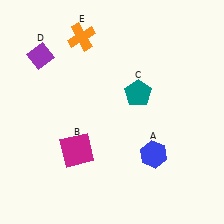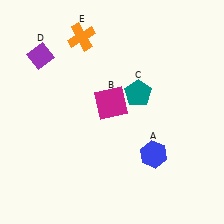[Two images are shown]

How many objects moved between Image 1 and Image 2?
1 object moved between the two images.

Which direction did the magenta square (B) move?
The magenta square (B) moved up.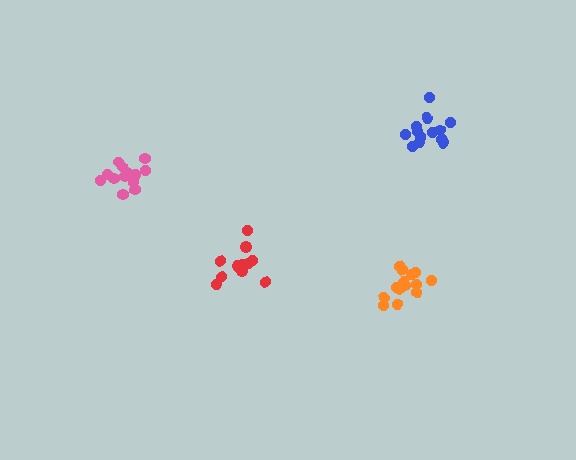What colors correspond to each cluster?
The clusters are colored: blue, orange, pink, red.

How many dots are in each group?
Group 1: 14 dots, Group 2: 14 dots, Group 3: 14 dots, Group 4: 11 dots (53 total).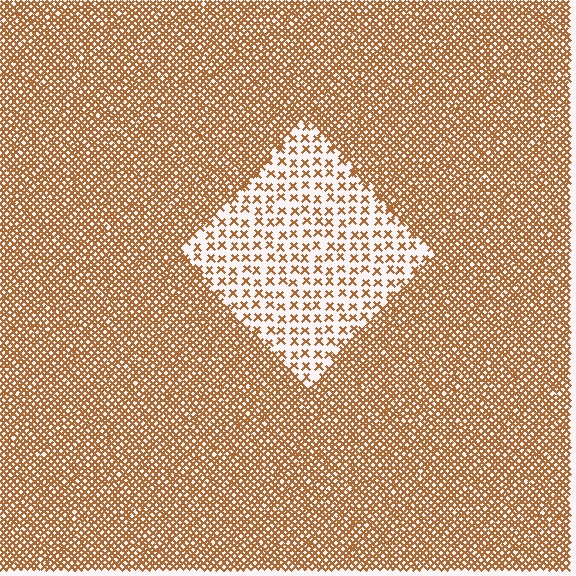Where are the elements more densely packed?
The elements are more densely packed outside the diamond boundary.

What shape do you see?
I see a diamond.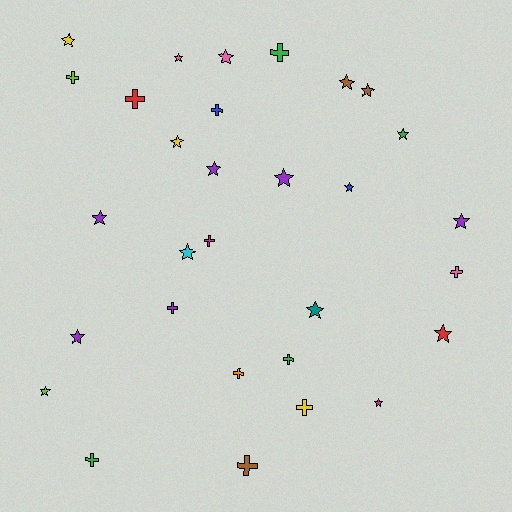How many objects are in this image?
There are 30 objects.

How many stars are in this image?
There are 18 stars.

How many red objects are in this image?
There are 2 red objects.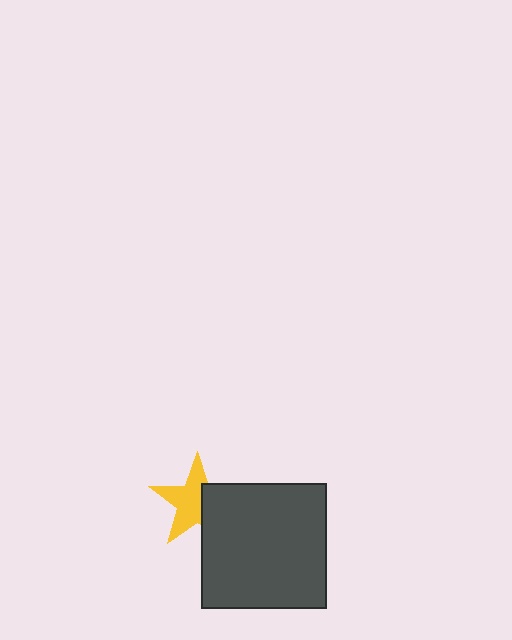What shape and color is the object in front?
The object in front is a dark gray square.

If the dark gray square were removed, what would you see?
You would see the complete yellow star.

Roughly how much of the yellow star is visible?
About half of it is visible (roughly 62%).